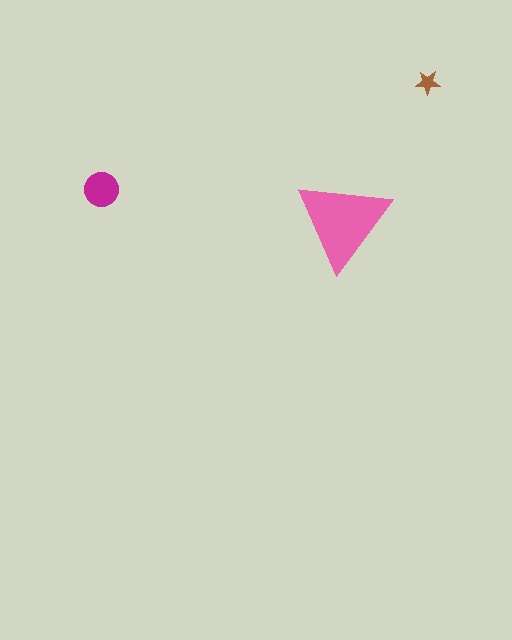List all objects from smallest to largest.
The brown star, the magenta circle, the pink triangle.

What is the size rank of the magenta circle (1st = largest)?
2nd.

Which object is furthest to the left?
The magenta circle is leftmost.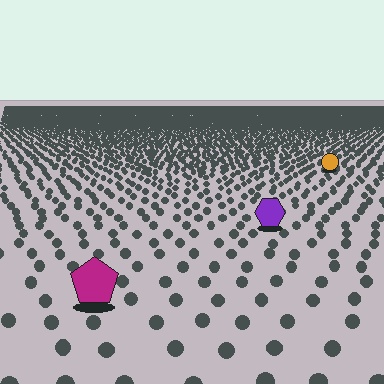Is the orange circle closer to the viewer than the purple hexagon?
No. The purple hexagon is closer — you can tell from the texture gradient: the ground texture is coarser near it.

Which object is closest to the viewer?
The magenta pentagon is closest. The texture marks near it are larger and more spread out.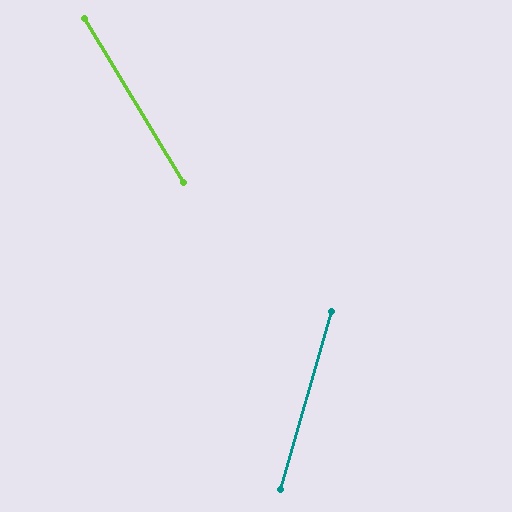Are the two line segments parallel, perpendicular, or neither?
Neither parallel nor perpendicular — they differ by about 47°.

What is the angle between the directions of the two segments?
Approximately 47 degrees.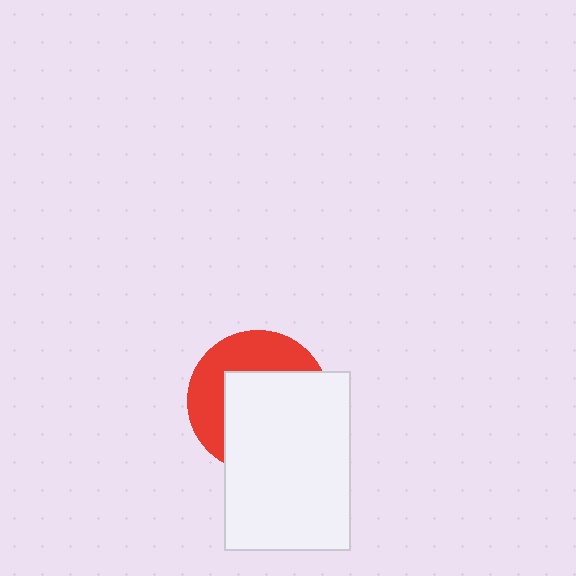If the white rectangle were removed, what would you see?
You would see the complete red circle.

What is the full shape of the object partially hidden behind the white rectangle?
The partially hidden object is a red circle.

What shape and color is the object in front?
The object in front is a white rectangle.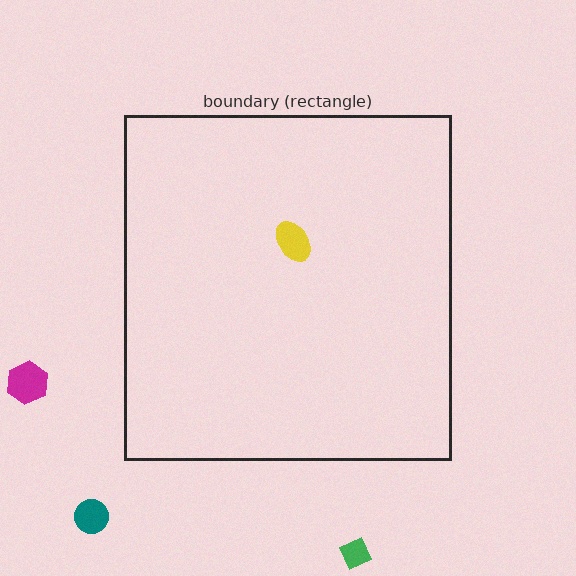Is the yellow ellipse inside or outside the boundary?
Inside.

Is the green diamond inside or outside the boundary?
Outside.